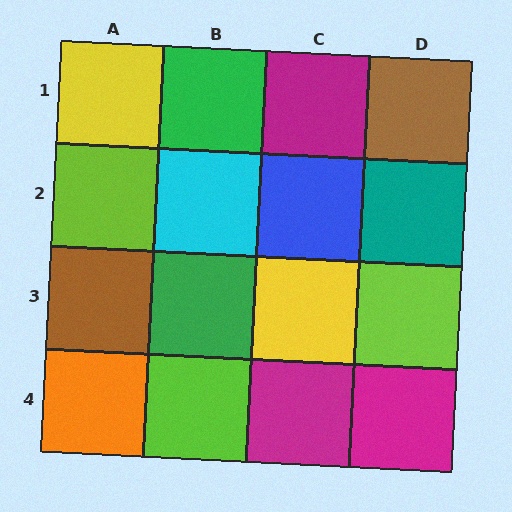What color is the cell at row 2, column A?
Lime.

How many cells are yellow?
2 cells are yellow.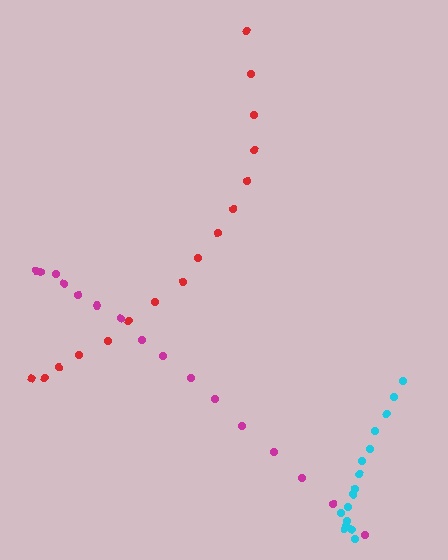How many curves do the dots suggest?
There are 3 distinct paths.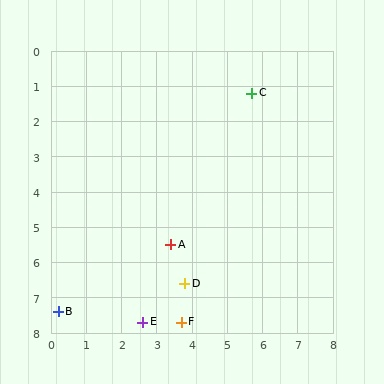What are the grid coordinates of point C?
Point C is at approximately (5.7, 1.2).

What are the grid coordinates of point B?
Point B is at approximately (0.2, 7.4).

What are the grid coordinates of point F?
Point F is at approximately (3.7, 7.7).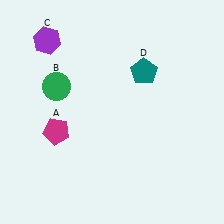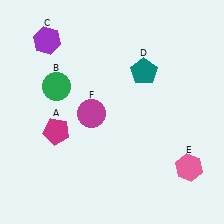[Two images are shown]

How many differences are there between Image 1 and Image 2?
There are 2 differences between the two images.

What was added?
A pink hexagon (E), a magenta circle (F) were added in Image 2.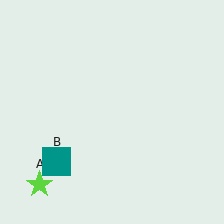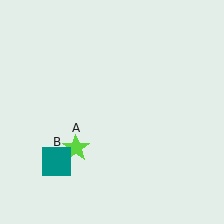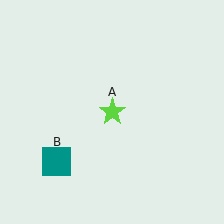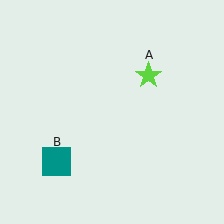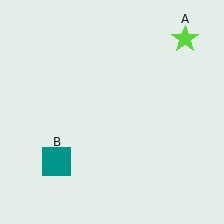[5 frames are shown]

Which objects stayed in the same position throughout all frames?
Teal square (object B) remained stationary.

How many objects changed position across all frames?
1 object changed position: lime star (object A).